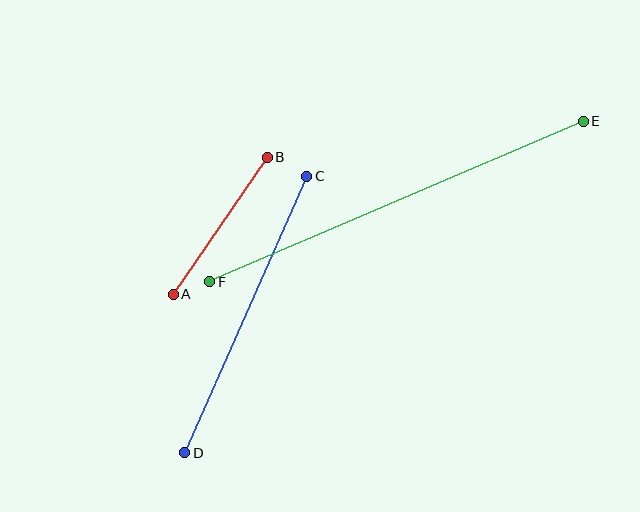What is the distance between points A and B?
The distance is approximately 166 pixels.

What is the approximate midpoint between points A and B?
The midpoint is at approximately (220, 226) pixels.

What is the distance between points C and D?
The distance is approximately 302 pixels.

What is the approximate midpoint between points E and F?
The midpoint is at approximately (396, 201) pixels.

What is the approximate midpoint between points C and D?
The midpoint is at approximately (246, 314) pixels.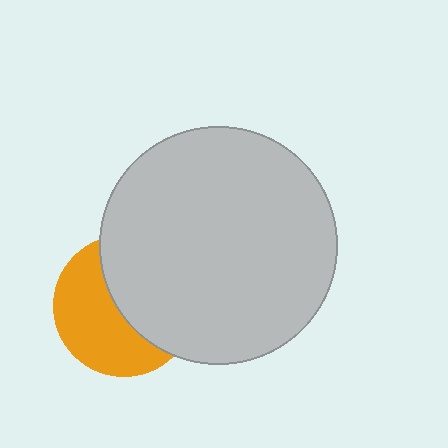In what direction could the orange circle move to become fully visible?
The orange circle could move left. That would shift it out from behind the light gray circle entirely.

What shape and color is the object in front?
The object in front is a light gray circle.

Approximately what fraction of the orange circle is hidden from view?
Roughly 50% of the orange circle is hidden behind the light gray circle.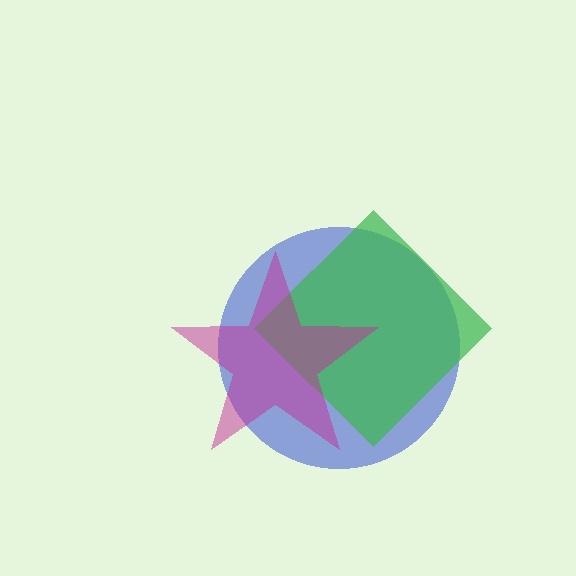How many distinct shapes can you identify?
There are 3 distinct shapes: a blue circle, a green diamond, a magenta star.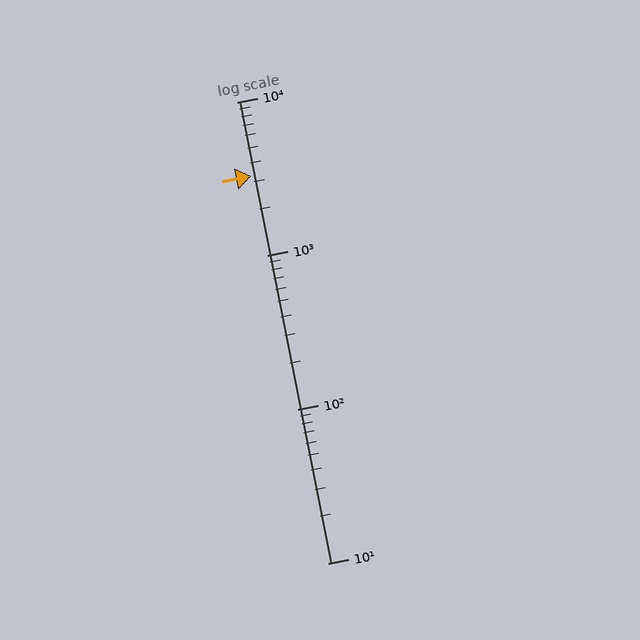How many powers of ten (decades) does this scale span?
The scale spans 3 decades, from 10 to 10000.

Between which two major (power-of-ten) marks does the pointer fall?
The pointer is between 1000 and 10000.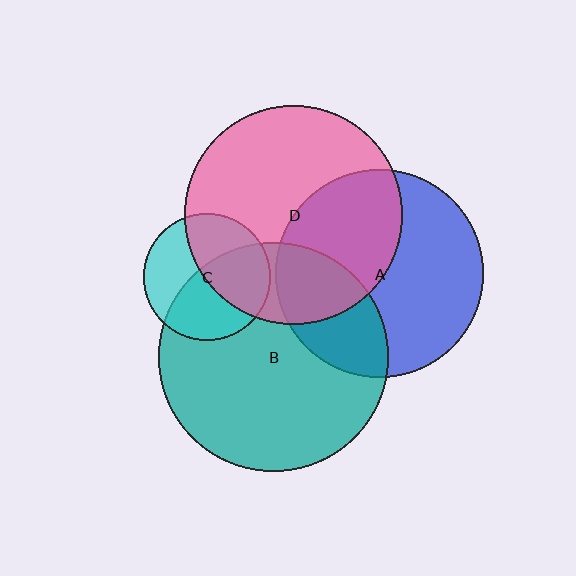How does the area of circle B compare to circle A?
Approximately 1.2 times.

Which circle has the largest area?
Circle B (teal).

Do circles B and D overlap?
Yes.